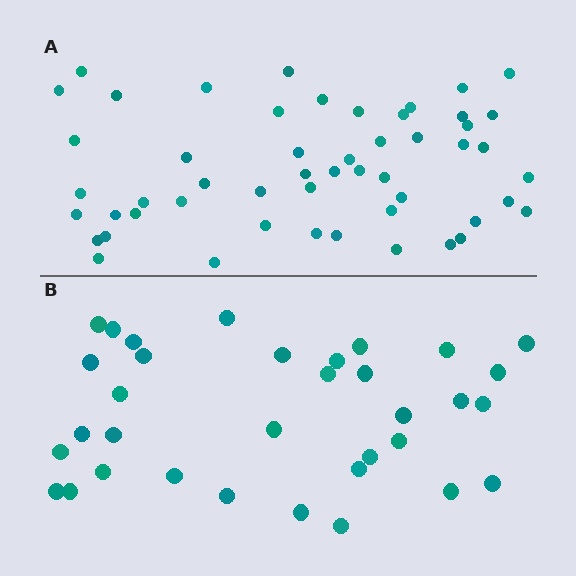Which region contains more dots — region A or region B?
Region A (the top region) has more dots.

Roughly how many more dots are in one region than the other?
Region A has approximately 20 more dots than region B.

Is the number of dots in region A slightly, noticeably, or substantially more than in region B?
Region A has substantially more. The ratio is roughly 1.5 to 1.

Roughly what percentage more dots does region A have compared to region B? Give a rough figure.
About 55% more.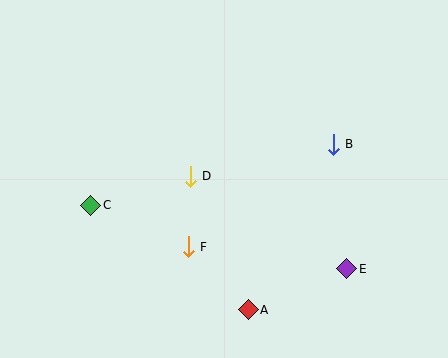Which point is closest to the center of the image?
Point D at (190, 176) is closest to the center.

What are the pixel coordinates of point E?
Point E is at (347, 269).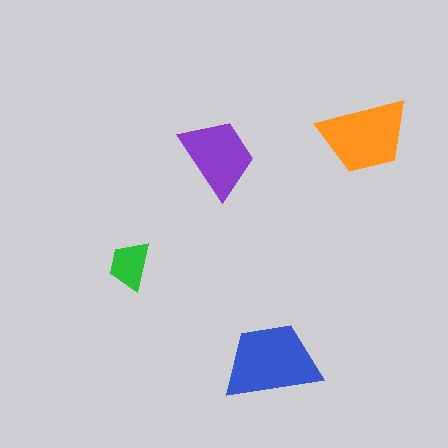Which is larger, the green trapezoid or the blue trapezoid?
The blue one.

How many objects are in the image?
There are 4 objects in the image.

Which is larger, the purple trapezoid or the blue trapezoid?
The blue one.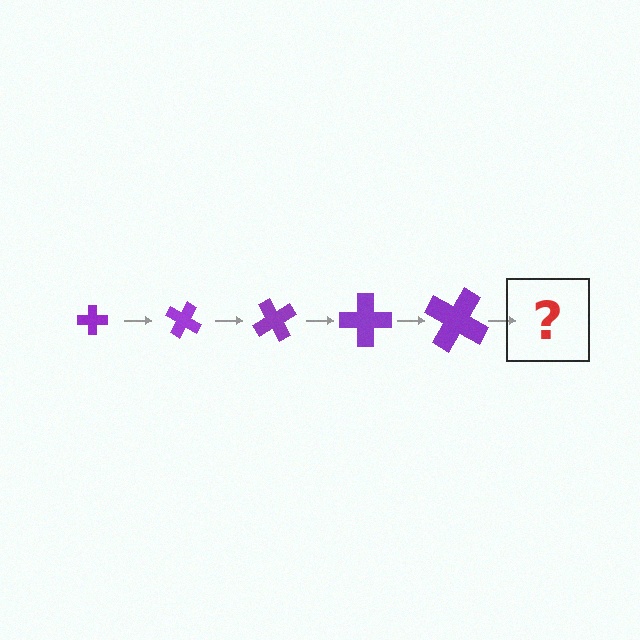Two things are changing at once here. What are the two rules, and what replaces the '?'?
The two rules are that the cross grows larger each step and it rotates 30 degrees each step. The '?' should be a cross, larger than the previous one and rotated 150 degrees from the start.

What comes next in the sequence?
The next element should be a cross, larger than the previous one and rotated 150 degrees from the start.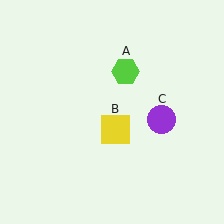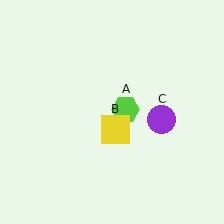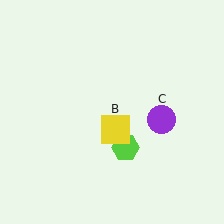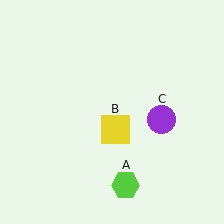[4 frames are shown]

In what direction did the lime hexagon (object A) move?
The lime hexagon (object A) moved down.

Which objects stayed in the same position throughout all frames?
Yellow square (object B) and purple circle (object C) remained stationary.